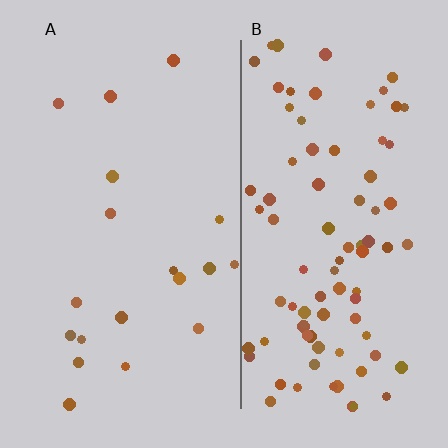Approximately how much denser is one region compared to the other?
Approximately 4.6× — region B over region A.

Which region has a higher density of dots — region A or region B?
B (the right).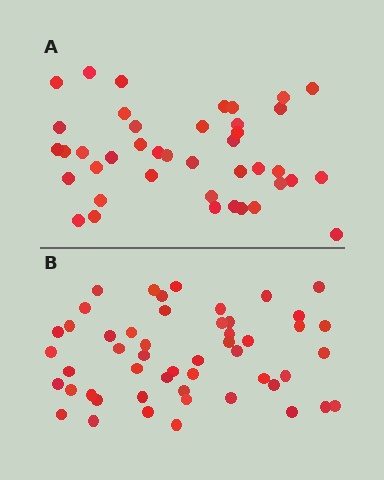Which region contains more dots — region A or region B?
Region B (the bottom region) has more dots.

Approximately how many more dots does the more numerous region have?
Region B has roughly 10 or so more dots than region A.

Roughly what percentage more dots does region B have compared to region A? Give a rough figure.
About 25% more.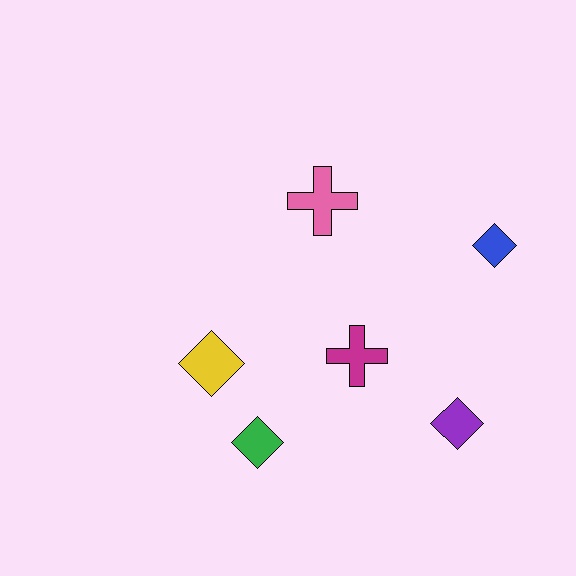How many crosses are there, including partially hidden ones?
There are 2 crosses.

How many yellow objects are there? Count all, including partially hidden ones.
There is 1 yellow object.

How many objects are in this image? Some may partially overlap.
There are 6 objects.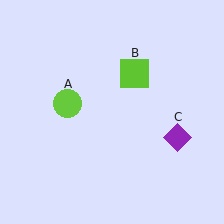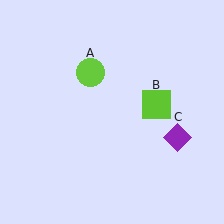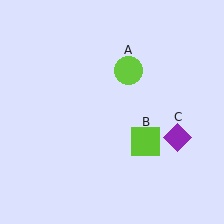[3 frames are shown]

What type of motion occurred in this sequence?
The lime circle (object A), lime square (object B) rotated clockwise around the center of the scene.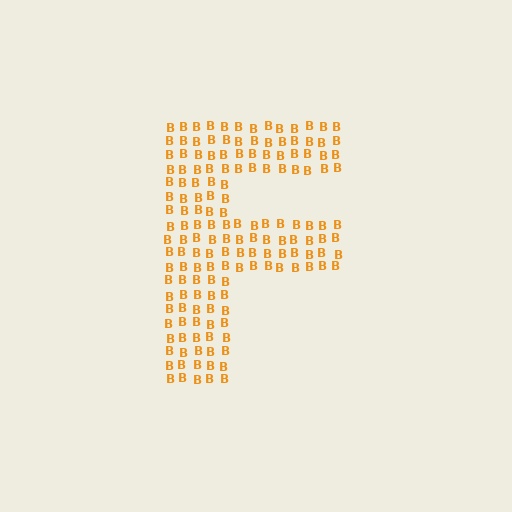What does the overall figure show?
The overall figure shows the letter F.